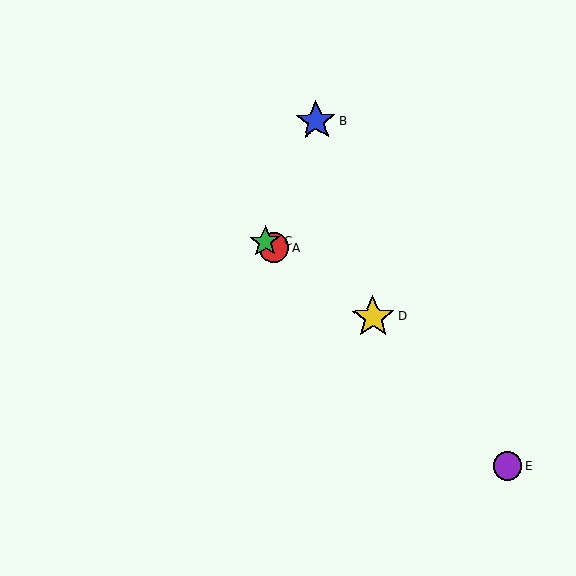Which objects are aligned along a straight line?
Objects A, C, D are aligned along a straight line.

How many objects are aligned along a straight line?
3 objects (A, C, D) are aligned along a straight line.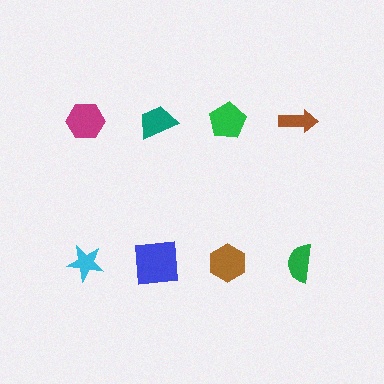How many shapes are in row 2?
4 shapes.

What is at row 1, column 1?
A magenta hexagon.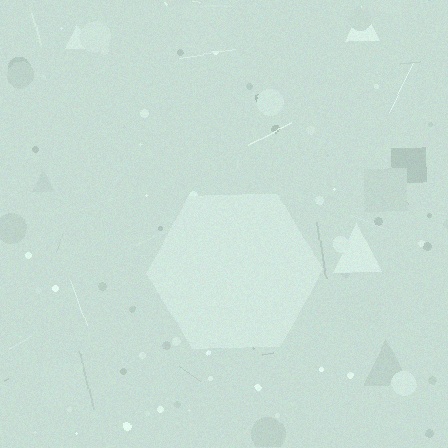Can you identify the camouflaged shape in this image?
The camouflaged shape is a hexagon.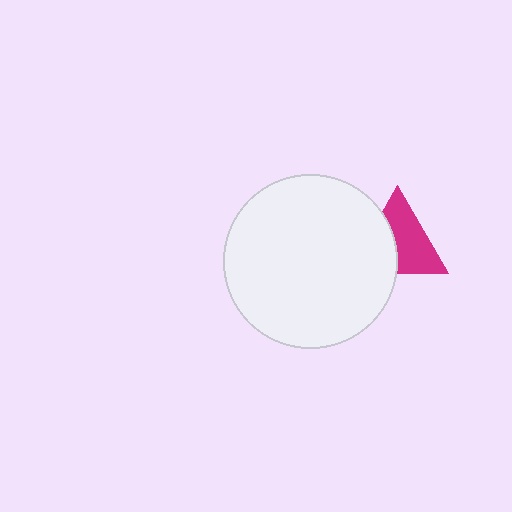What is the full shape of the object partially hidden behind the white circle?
The partially hidden object is a magenta triangle.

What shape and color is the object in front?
The object in front is a white circle.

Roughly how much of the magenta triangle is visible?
About half of it is visible (roughly 60%).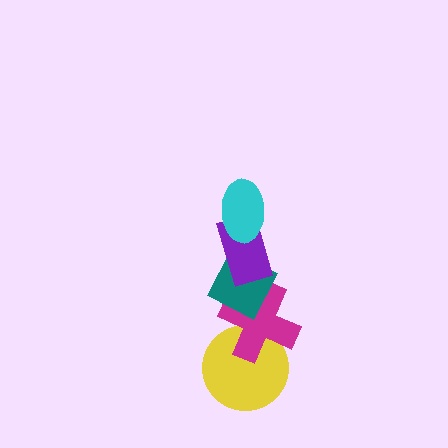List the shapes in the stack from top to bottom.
From top to bottom: the cyan ellipse, the purple rectangle, the teal diamond, the magenta cross, the yellow circle.